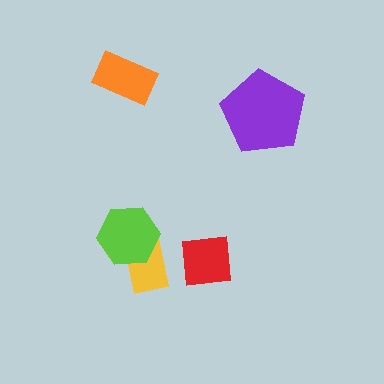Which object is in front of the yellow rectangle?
The lime hexagon is in front of the yellow rectangle.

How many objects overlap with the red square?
0 objects overlap with the red square.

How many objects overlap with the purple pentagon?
0 objects overlap with the purple pentagon.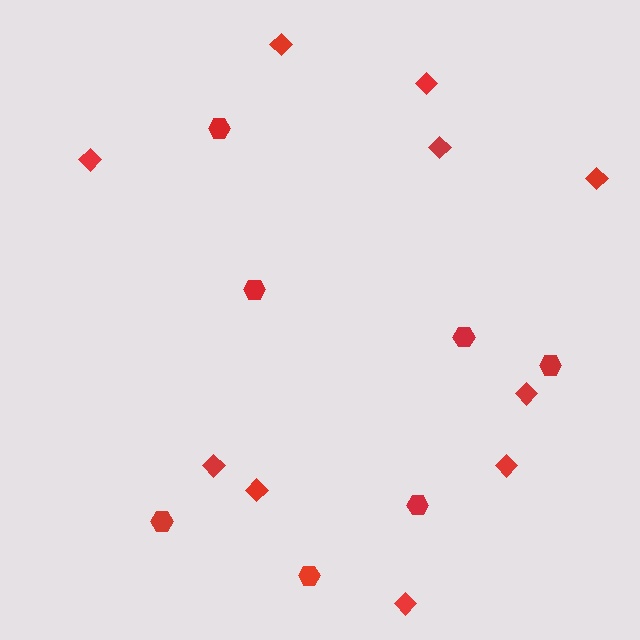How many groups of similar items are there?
There are 2 groups: one group of diamonds (10) and one group of hexagons (7).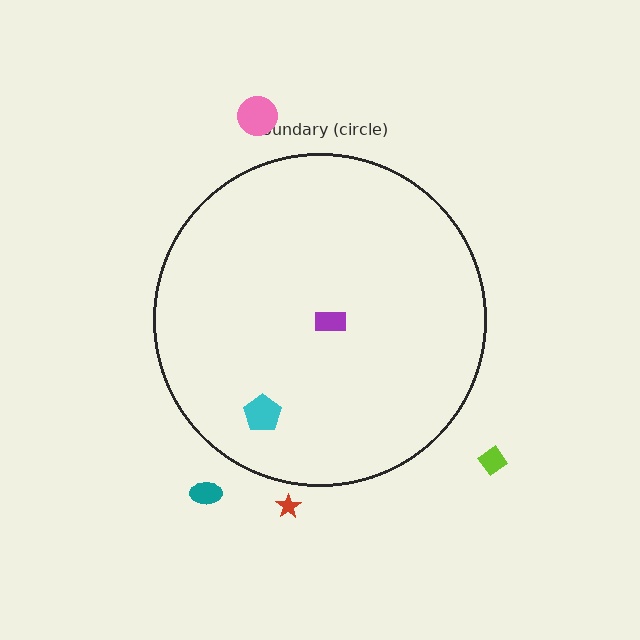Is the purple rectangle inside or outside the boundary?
Inside.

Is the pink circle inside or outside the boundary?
Outside.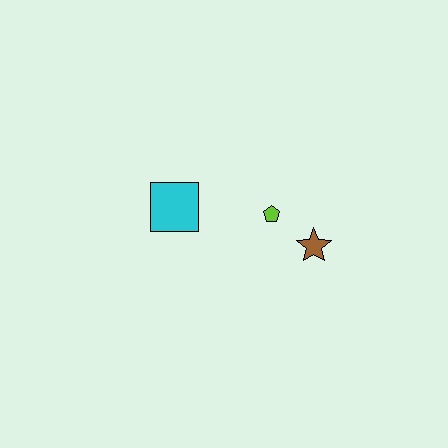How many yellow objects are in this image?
There are no yellow objects.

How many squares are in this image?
There is 1 square.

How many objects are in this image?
There are 3 objects.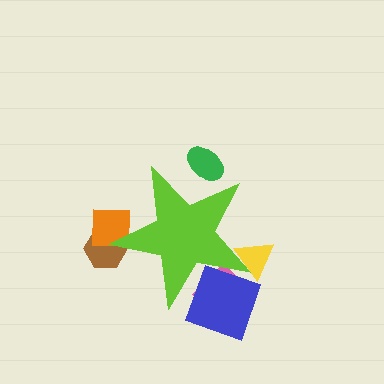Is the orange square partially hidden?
Yes, the orange square is partially hidden behind the lime star.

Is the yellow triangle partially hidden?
Yes, the yellow triangle is partially hidden behind the lime star.